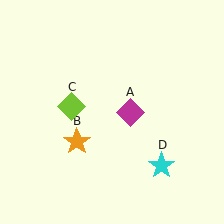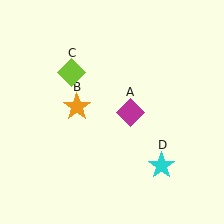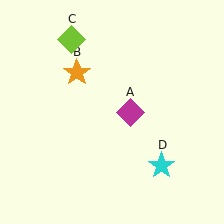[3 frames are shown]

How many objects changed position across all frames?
2 objects changed position: orange star (object B), lime diamond (object C).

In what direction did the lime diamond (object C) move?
The lime diamond (object C) moved up.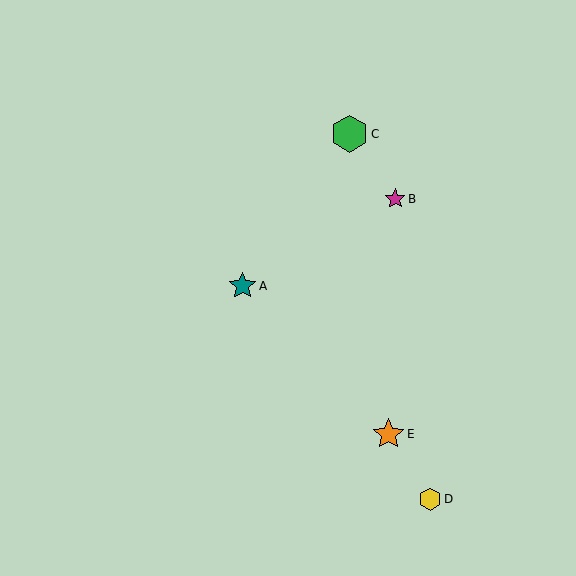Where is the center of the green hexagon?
The center of the green hexagon is at (349, 134).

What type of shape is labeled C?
Shape C is a green hexagon.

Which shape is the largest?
The green hexagon (labeled C) is the largest.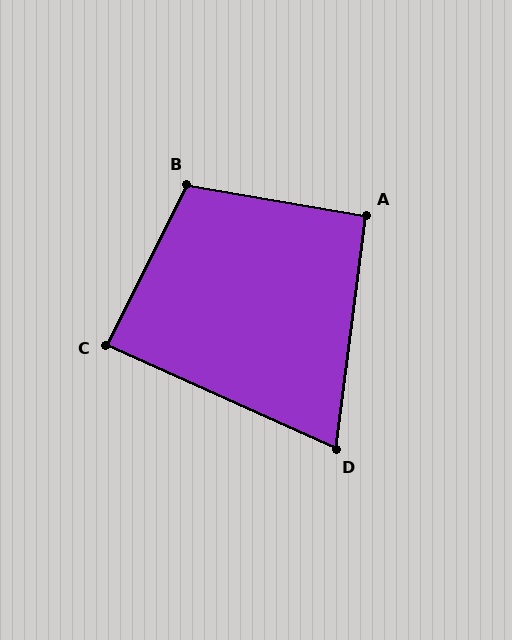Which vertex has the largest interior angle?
B, at approximately 107 degrees.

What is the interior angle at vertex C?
Approximately 88 degrees (approximately right).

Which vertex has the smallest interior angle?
D, at approximately 73 degrees.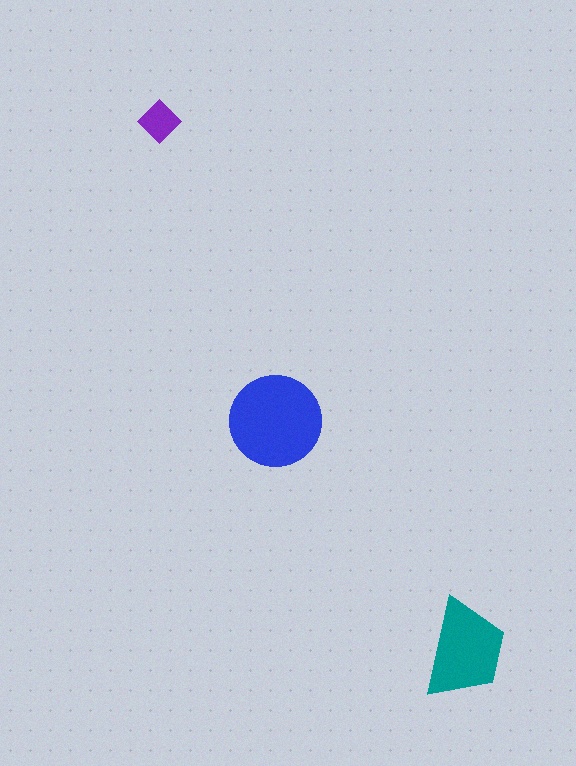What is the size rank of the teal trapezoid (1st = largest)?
2nd.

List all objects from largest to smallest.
The blue circle, the teal trapezoid, the purple diamond.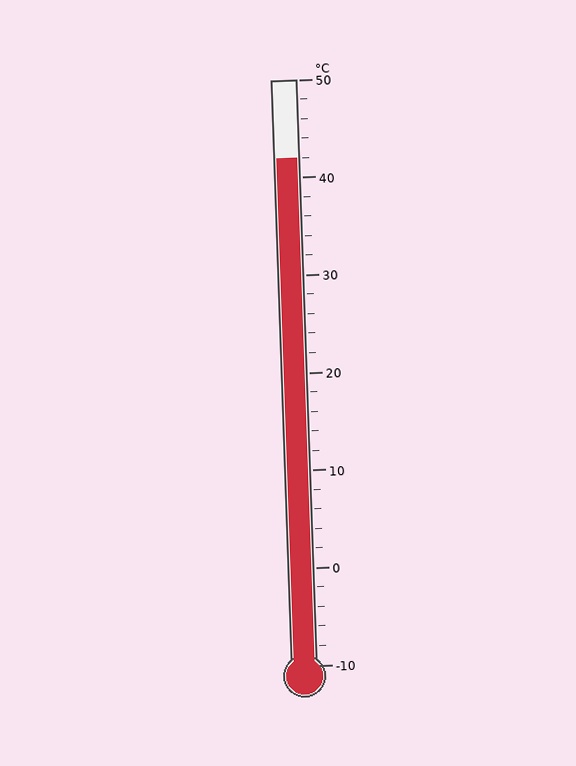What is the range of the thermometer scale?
The thermometer scale ranges from -10°C to 50°C.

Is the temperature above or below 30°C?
The temperature is above 30°C.